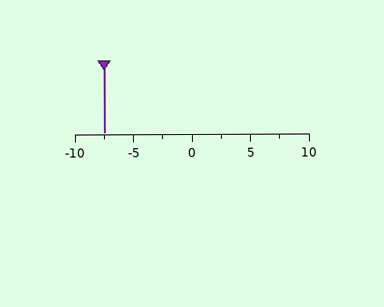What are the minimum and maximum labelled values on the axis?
The axis runs from -10 to 10.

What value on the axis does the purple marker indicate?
The marker indicates approximately -7.5.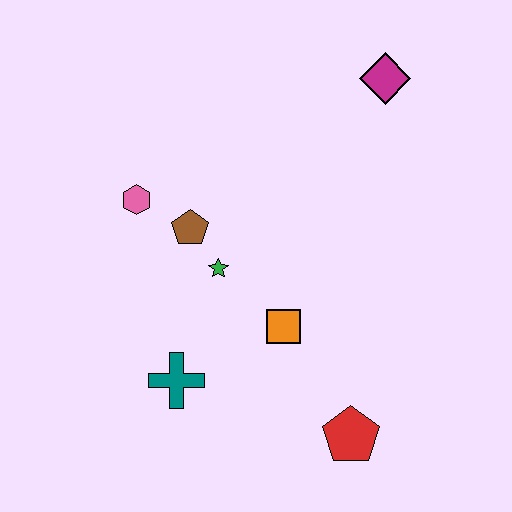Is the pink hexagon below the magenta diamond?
Yes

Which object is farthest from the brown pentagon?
The red pentagon is farthest from the brown pentagon.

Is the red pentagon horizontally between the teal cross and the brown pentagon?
No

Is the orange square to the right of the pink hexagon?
Yes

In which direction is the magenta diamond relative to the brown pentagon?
The magenta diamond is to the right of the brown pentagon.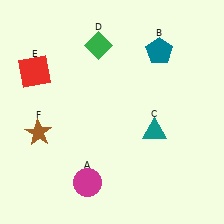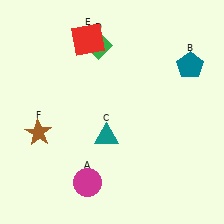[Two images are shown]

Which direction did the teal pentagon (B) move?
The teal pentagon (B) moved right.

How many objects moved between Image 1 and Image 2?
3 objects moved between the two images.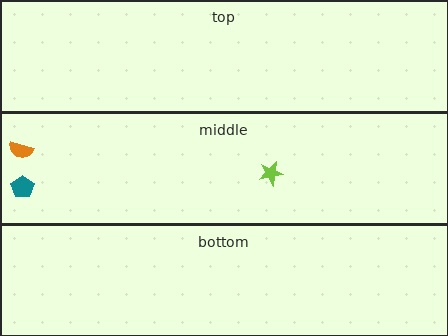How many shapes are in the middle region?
3.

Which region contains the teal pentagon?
The middle region.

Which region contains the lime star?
The middle region.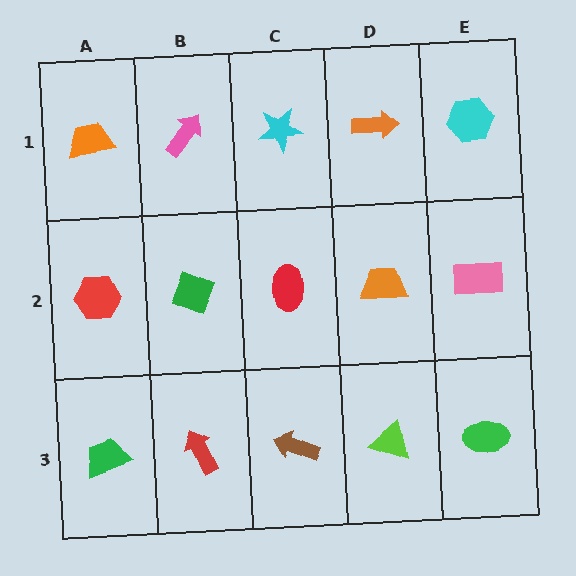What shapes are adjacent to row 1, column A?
A red hexagon (row 2, column A), a pink arrow (row 1, column B).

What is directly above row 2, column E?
A cyan hexagon.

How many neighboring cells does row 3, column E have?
2.